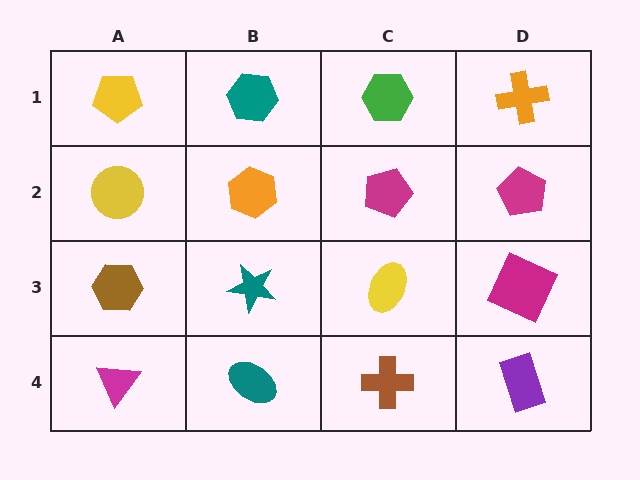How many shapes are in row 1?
4 shapes.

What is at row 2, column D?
A magenta pentagon.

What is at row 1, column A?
A yellow pentagon.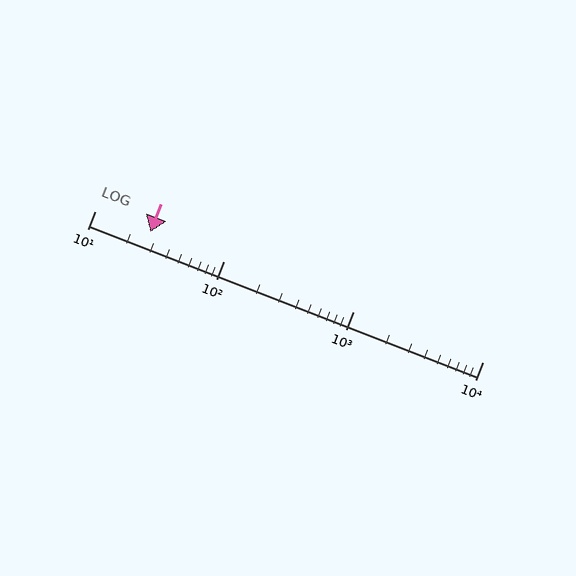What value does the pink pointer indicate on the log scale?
The pointer indicates approximately 27.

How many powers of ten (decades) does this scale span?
The scale spans 3 decades, from 10 to 10000.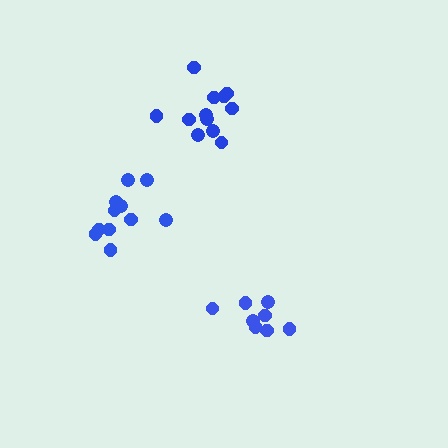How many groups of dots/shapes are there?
There are 3 groups.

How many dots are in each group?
Group 1: 12 dots, Group 2: 8 dots, Group 3: 11 dots (31 total).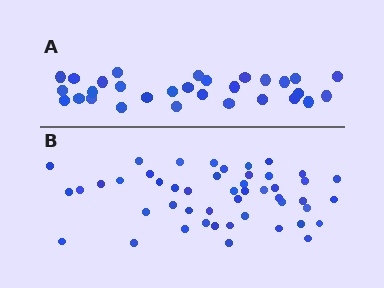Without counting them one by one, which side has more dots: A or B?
Region B (the bottom region) has more dots.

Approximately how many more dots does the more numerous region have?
Region B has approximately 20 more dots than region A.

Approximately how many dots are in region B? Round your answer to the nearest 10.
About 50 dots. (The exact count is 48, which rounds to 50.)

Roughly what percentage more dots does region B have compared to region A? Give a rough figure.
About 60% more.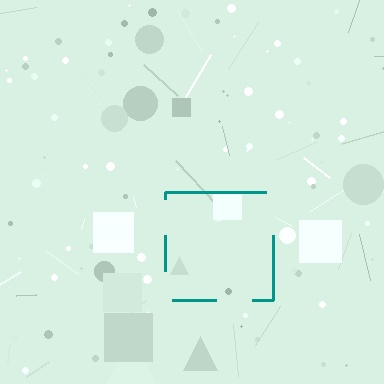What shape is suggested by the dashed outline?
The dashed outline suggests a square.